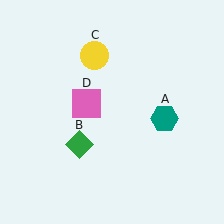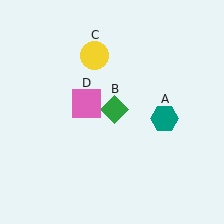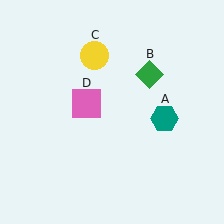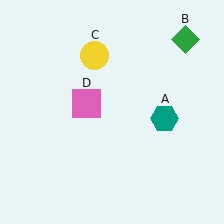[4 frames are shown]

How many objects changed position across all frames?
1 object changed position: green diamond (object B).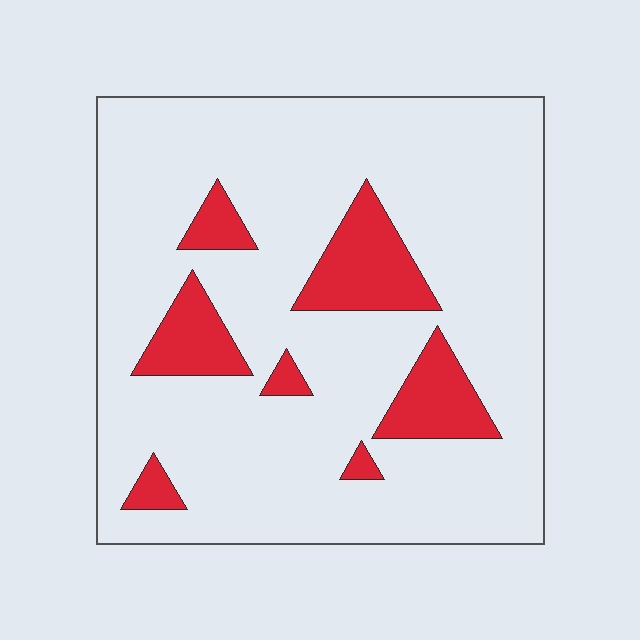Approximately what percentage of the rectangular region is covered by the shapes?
Approximately 15%.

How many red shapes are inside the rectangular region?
7.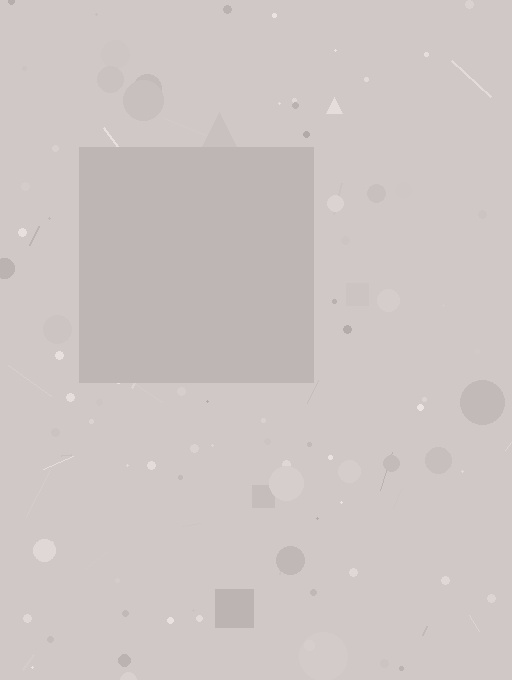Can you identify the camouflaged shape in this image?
The camouflaged shape is a square.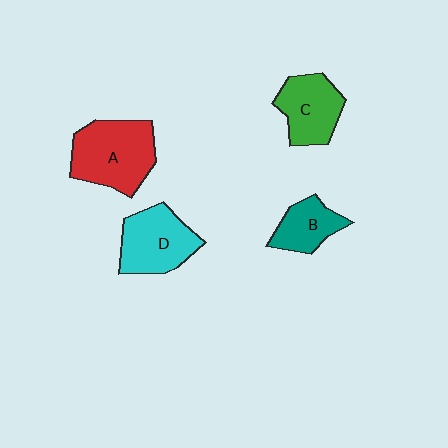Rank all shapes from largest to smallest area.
From largest to smallest: A (red), D (cyan), C (green), B (teal).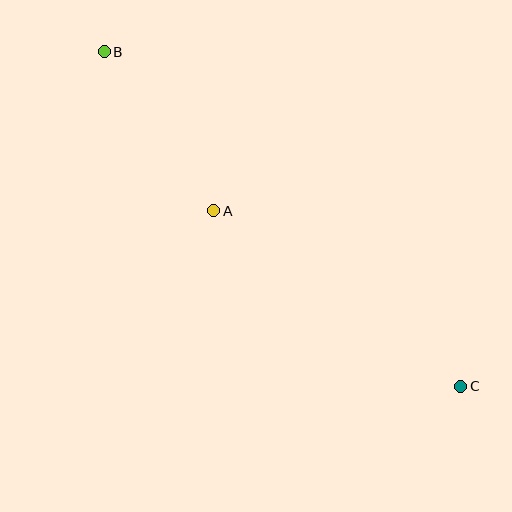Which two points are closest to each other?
Points A and B are closest to each other.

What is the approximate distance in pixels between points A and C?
The distance between A and C is approximately 303 pixels.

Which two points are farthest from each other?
Points B and C are farthest from each other.